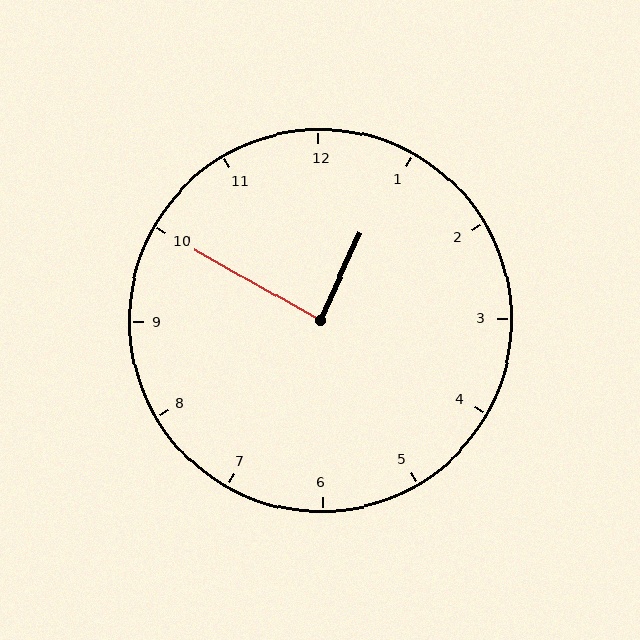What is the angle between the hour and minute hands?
Approximately 85 degrees.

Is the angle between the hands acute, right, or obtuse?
It is right.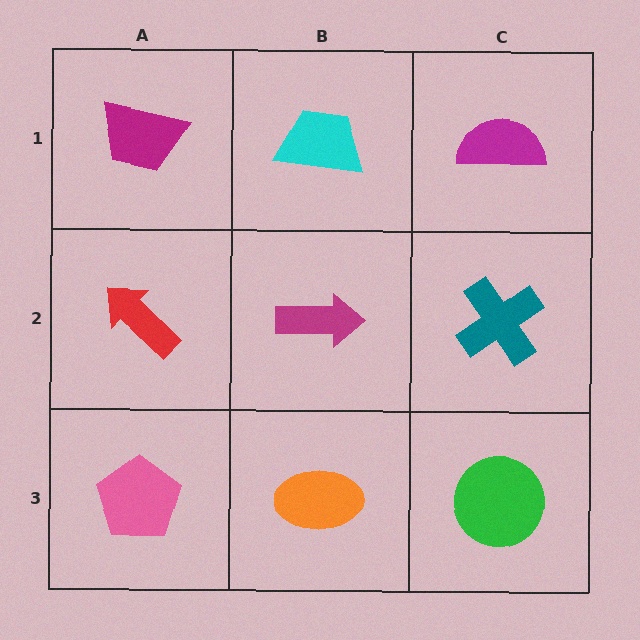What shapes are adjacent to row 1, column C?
A teal cross (row 2, column C), a cyan trapezoid (row 1, column B).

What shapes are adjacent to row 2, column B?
A cyan trapezoid (row 1, column B), an orange ellipse (row 3, column B), a red arrow (row 2, column A), a teal cross (row 2, column C).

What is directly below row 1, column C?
A teal cross.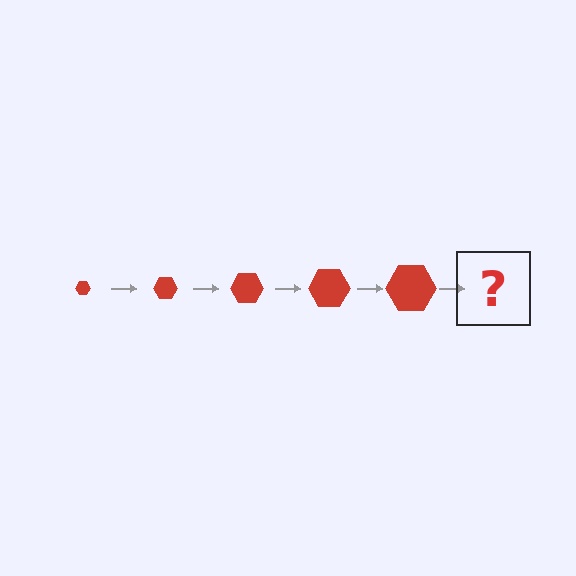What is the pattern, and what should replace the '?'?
The pattern is that the hexagon gets progressively larger each step. The '?' should be a red hexagon, larger than the previous one.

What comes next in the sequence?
The next element should be a red hexagon, larger than the previous one.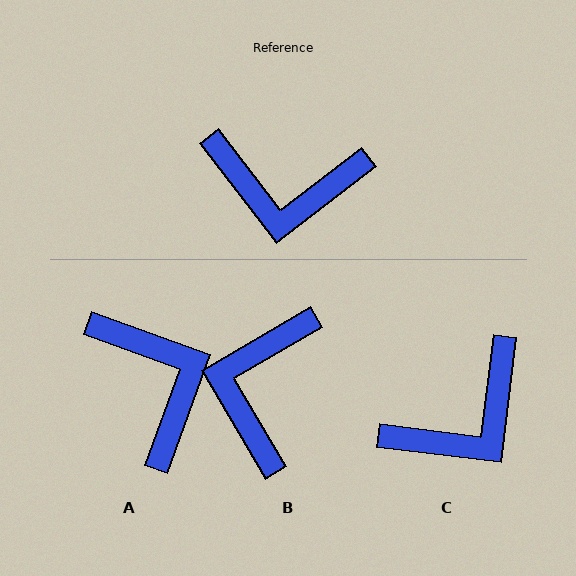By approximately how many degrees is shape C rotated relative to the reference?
Approximately 45 degrees counter-clockwise.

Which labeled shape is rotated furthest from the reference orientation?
A, about 122 degrees away.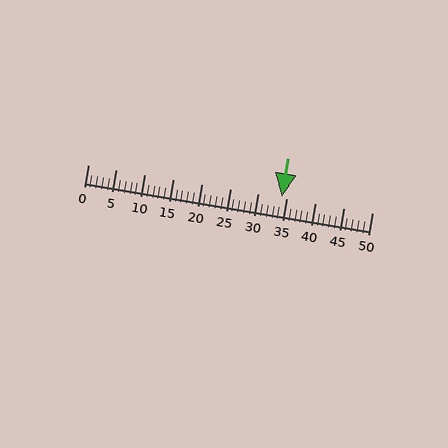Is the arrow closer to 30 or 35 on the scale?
The arrow is closer to 35.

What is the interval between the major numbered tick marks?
The major tick marks are spaced 5 units apart.